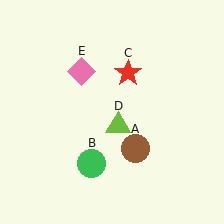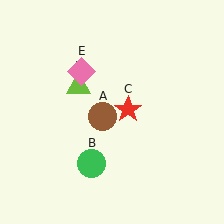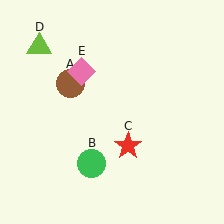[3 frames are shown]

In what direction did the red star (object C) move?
The red star (object C) moved down.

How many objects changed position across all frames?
3 objects changed position: brown circle (object A), red star (object C), lime triangle (object D).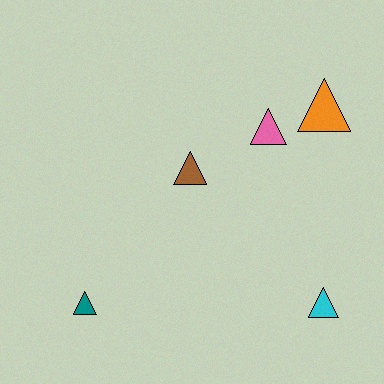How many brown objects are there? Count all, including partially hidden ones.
There is 1 brown object.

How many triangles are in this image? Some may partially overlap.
There are 5 triangles.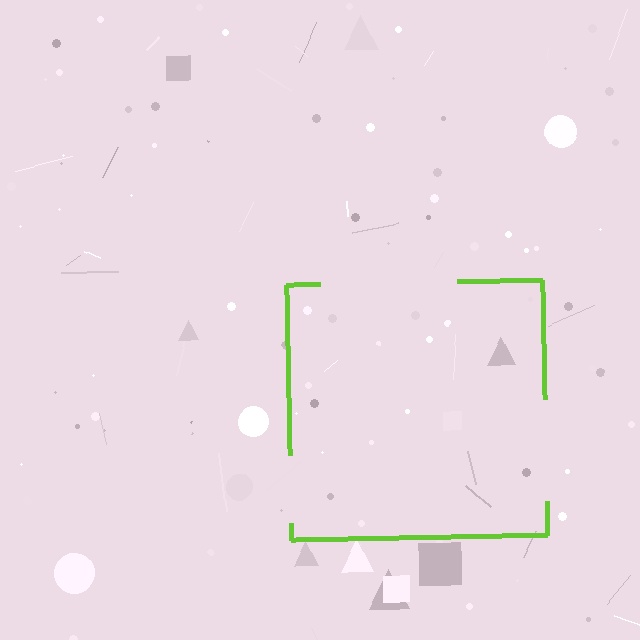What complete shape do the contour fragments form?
The contour fragments form a square.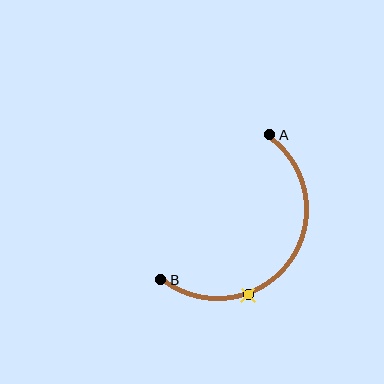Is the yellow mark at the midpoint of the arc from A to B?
No. The yellow mark lies on the arc but is closer to endpoint B. The arc midpoint would be at the point on the curve equidistant along the arc from both A and B.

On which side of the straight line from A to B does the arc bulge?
The arc bulges below and to the right of the straight line connecting A and B.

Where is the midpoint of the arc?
The arc midpoint is the point on the curve farthest from the straight line joining A and B. It sits below and to the right of that line.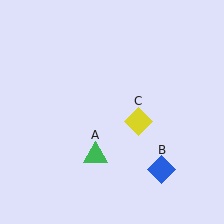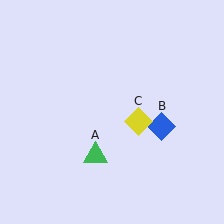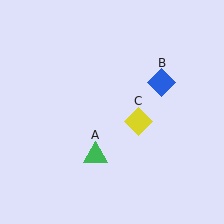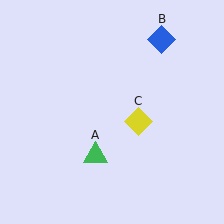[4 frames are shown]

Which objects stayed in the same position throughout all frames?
Green triangle (object A) and yellow diamond (object C) remained stationary.